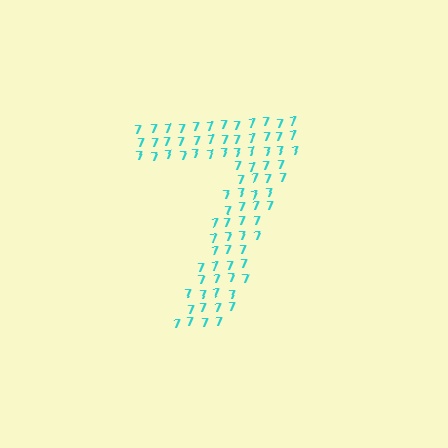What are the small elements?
The small elements are digit 7's.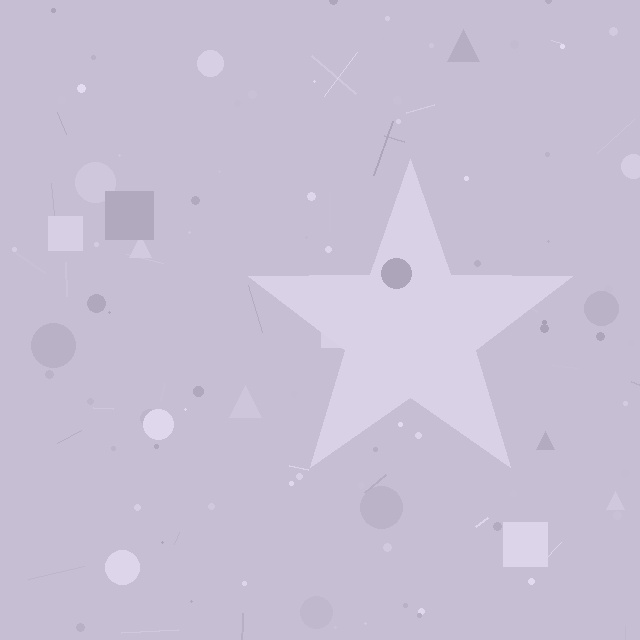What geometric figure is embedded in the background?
A star is embedded in the background.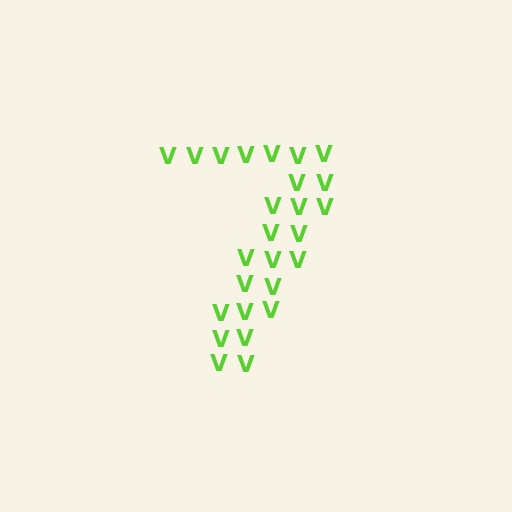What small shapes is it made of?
It is made of small letter V's.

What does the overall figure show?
The overall figure shows the digit 7.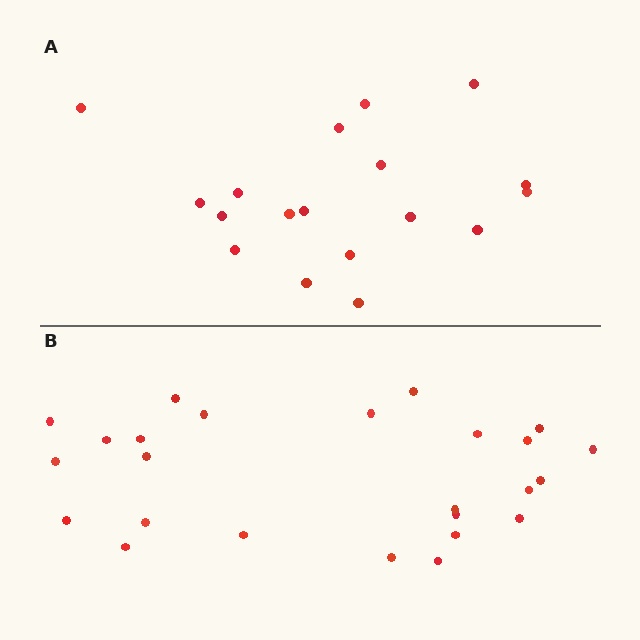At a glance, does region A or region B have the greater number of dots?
Region B (the bottom region) has more dots.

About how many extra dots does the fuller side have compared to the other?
Region B has roughly 8 or so more dots than region A.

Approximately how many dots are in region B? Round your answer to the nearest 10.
About 20 dots. (The exact count is 25, which rounds to 20.)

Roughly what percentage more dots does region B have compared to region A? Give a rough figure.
About 40% more.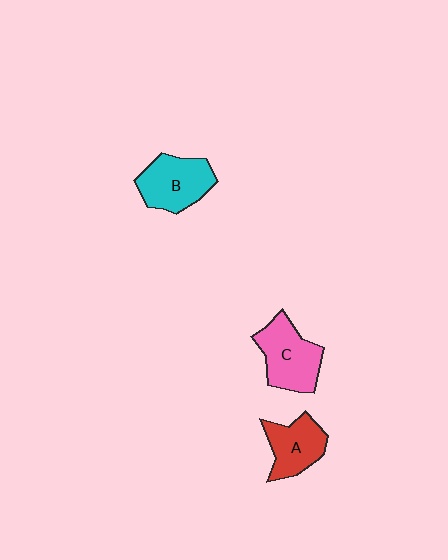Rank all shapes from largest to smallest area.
From largest to smallest: C (pink), B (cyan), A (red).